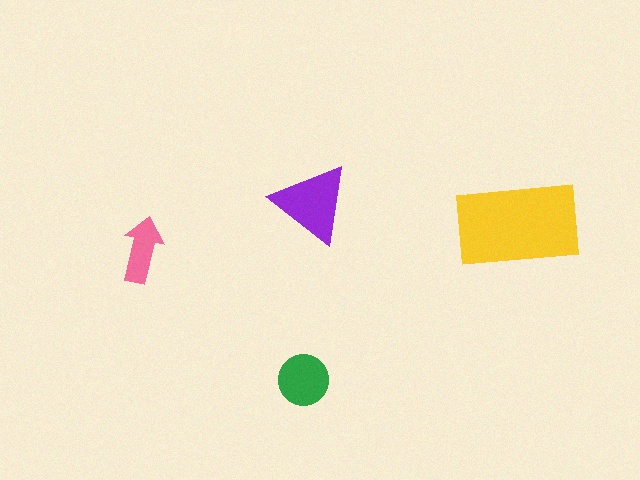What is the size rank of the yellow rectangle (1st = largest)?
1st.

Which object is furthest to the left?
The pink arrow is leftmost.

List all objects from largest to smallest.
The yellow rectangle, the purple triangle, the green circle, the pink arrow.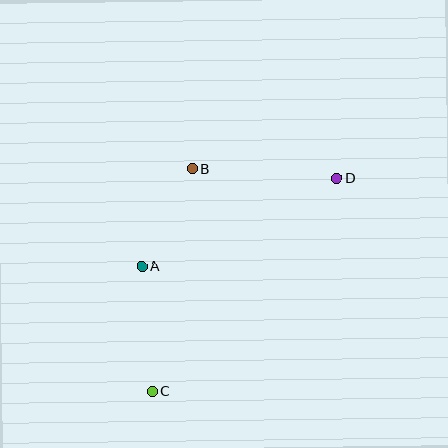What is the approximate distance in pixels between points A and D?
The distance between A and D is approximately 214 pixels.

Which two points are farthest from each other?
Points C and D are farthest from each other.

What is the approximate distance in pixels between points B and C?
The distance between B and C is approximately 226 pixels.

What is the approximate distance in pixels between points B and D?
The distance between B and D is approximately 145 pixels.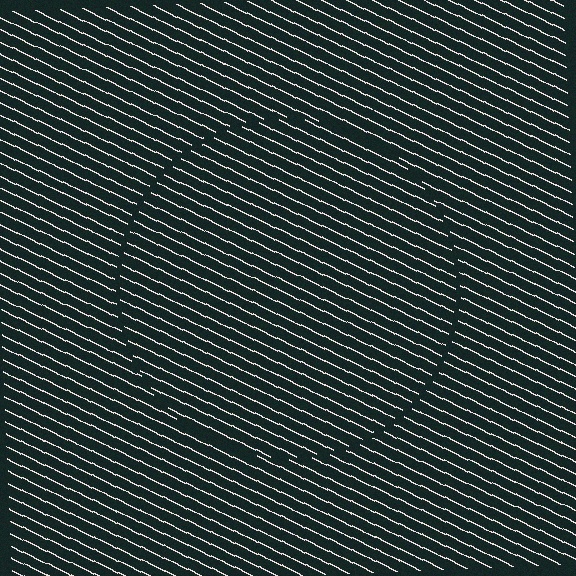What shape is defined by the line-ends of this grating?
An illusory circle. The interior of the shape contains the same grating, shifted by half a period — the contour is defined by the phase discontinuity where line-ends from the inner and outer gratings abut.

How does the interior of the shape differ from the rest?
The interior of the shape contains the same grating, shifted by half a period — the contour is defined by the phase discontinuity where line-ends from the inner and outer gratings abut.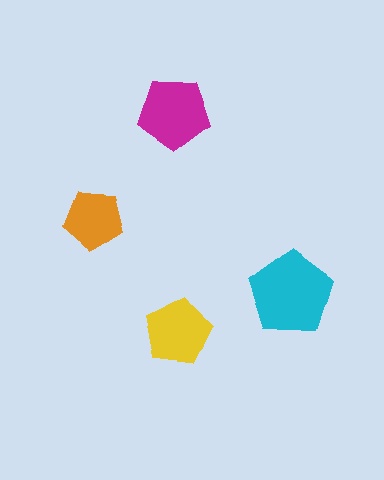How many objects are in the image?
There are 4 objects in the image.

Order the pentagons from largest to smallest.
the cyan one, the magenta one, the yellow one, the orange one.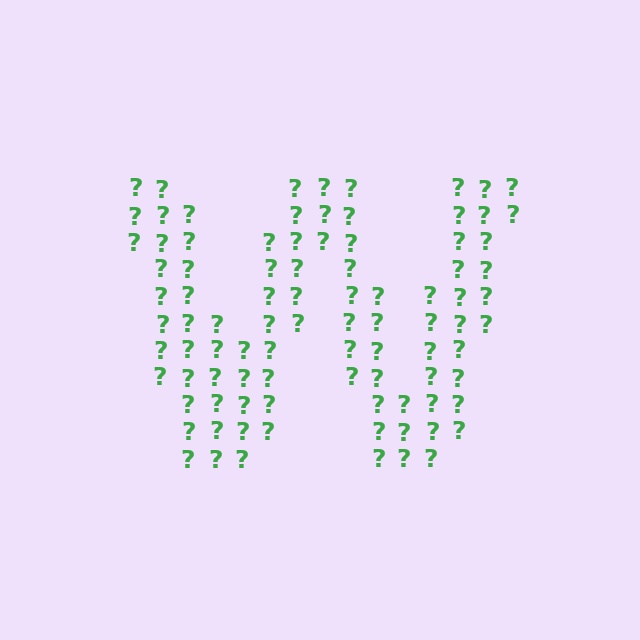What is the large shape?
The large shape is the letter W.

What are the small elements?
The small elements are question marks.